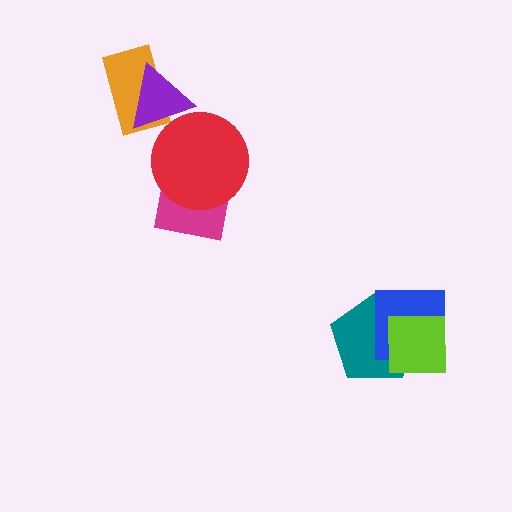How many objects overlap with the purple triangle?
2 objects overlap with the purple triangle.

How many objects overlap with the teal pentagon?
2 objects overlap with the teal pentagon.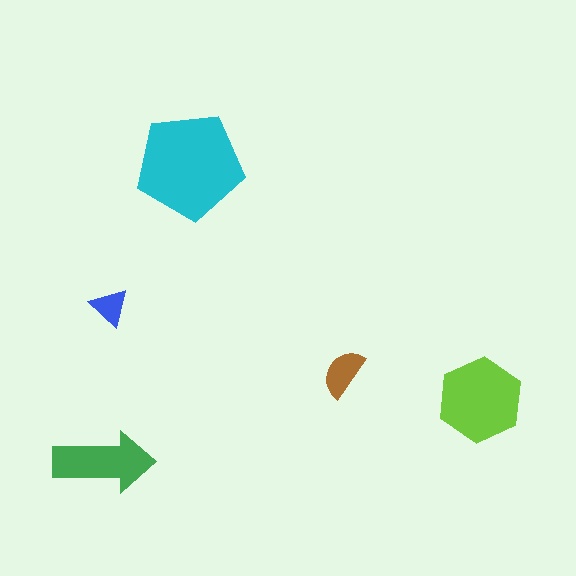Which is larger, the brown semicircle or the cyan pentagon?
The cyan pentagon.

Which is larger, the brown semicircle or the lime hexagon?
The lime hexagon.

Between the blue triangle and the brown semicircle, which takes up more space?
The brown semicircle.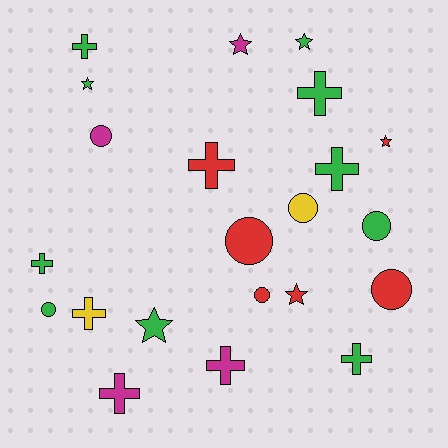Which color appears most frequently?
Green, with 10 objects.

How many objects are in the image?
There are 22 objects.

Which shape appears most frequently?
Cross, with 9 objects.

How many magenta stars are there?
There is 1 magenta star.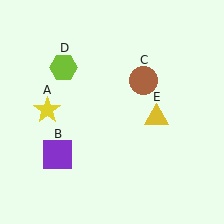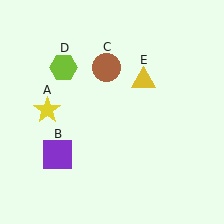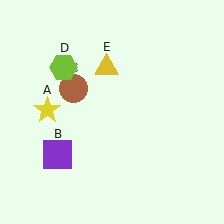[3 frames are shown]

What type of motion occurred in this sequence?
The brown circle (object C), yellow triangle (object E) rotated counterclockwise around the center of the scene.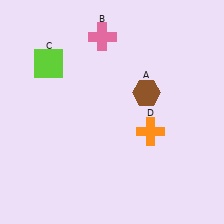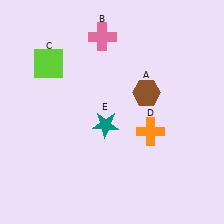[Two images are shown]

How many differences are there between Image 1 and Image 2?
There is 1 difference between the two images.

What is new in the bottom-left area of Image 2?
A teal star (E) was added in the bottom-left area of Image 2.